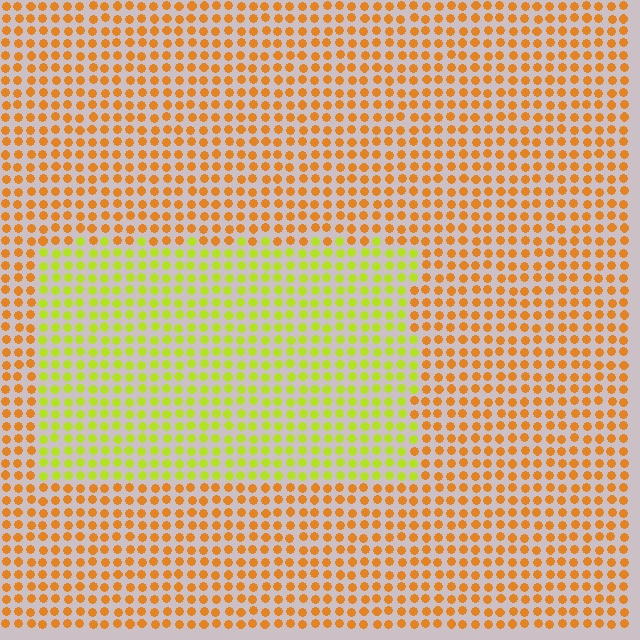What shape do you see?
I see a rectangle.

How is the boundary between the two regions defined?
The boundary is defined purely by a slight shift in hue (about 45 degrees). Spacing, size, and orientation are identical on both sides.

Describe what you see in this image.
The image is filled with small orange elements in a uniform arrangement. A rectangle-shaped region is visible where the elements are tinted to a slightly different hue, forming a subtle color boundary.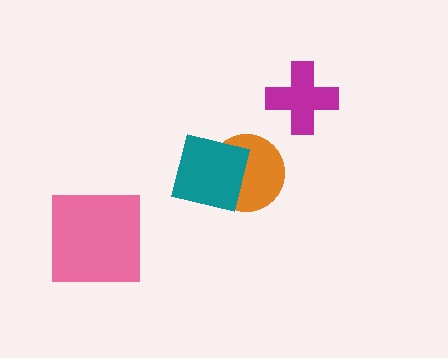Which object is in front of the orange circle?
The teal square is in front of the orange circle.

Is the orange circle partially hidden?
Yes, it is partially covered by another shape.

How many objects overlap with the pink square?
0 objects overlap with the pink square.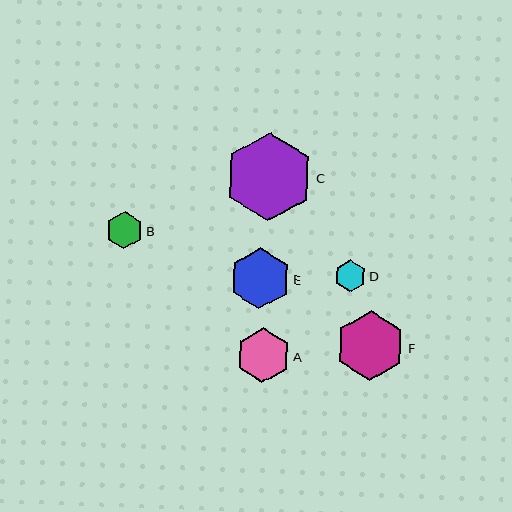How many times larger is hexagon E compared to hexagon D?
Hexagon E is approximately 1.9 times the size of hexagon D.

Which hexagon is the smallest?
Hexagon D is the smallest with a size of approximately 31 pixels.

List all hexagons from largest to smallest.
From largest to smallest: C, F, E, A, B, D.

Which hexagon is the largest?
Hexagon C is the largest with a size of approximately 88 pixels.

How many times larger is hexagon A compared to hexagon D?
Hexagon A is approximately 1.7 times the size of hexagon D.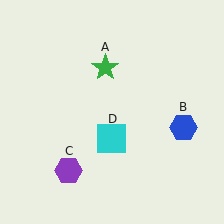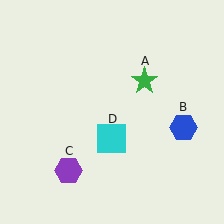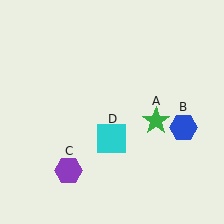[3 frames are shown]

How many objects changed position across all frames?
1 object changed position: green star (object A).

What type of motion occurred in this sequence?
The green star (object A) rotated clockwise around the center of the scene.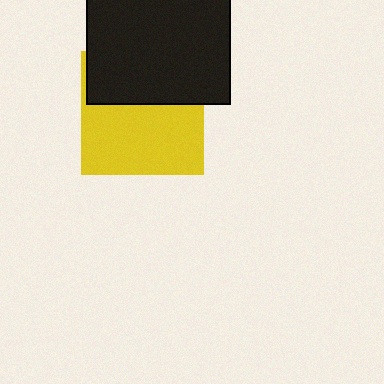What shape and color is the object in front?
The object in front is a black square.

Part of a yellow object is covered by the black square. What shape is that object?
It is a square.